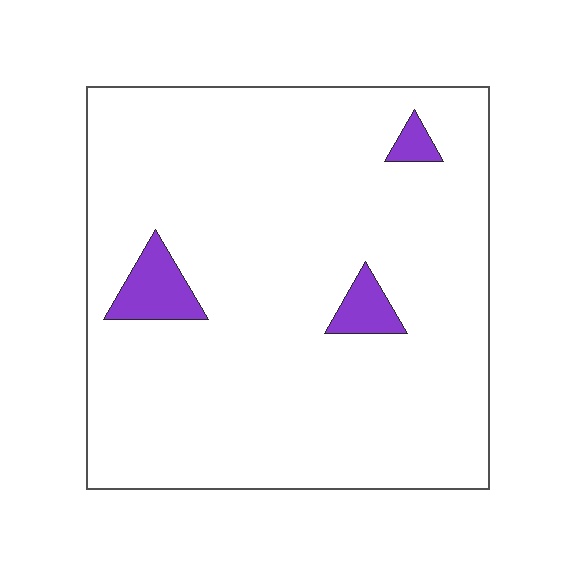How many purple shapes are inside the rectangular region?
3.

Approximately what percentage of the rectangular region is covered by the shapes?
Approximately 5%.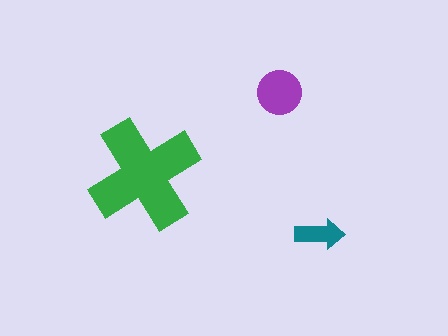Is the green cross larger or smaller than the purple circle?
Larger.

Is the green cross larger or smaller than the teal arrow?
Larger.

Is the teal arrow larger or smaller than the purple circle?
Smaller.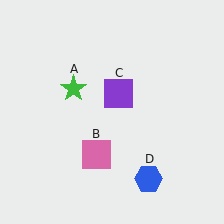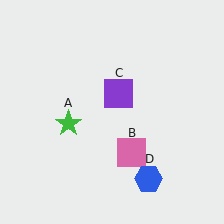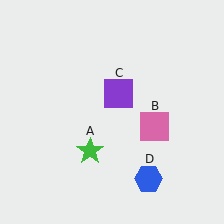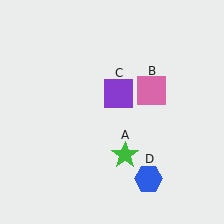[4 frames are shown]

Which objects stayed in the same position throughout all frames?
Purple square (object C) and blue hexagon (object D) remained stationary.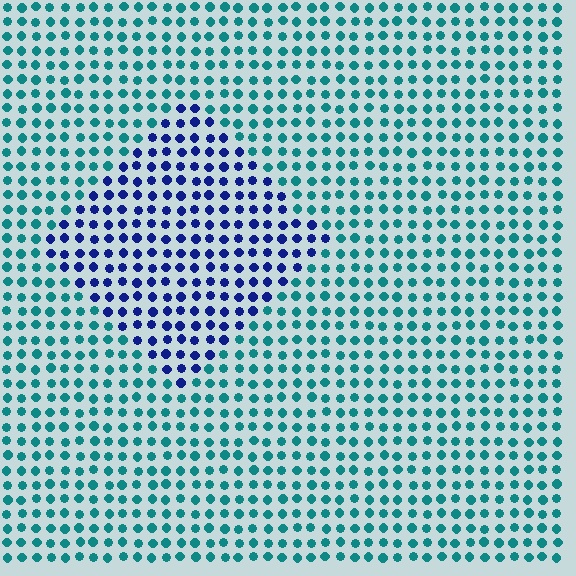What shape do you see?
I see a diamond.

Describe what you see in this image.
The image is filled with small teal elements in a uniform arrangement. A diamond-shaped region is visible where the elements are tinted to a slightly different hue, forming a subtle color boundary.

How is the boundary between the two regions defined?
The boundary is defined purely by a slight shift in hue (about 54 degrees). Spacing, size, and orientation are identical on both sides.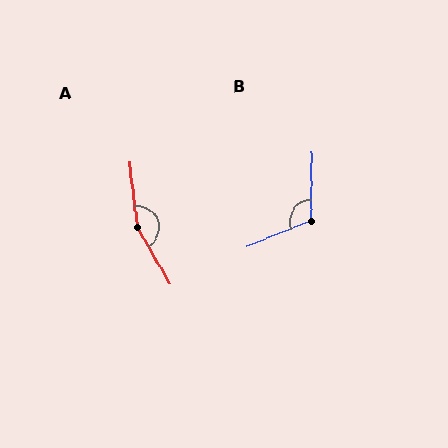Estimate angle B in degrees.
Approximately 112 degrees.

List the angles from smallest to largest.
B (112°), A (157°).